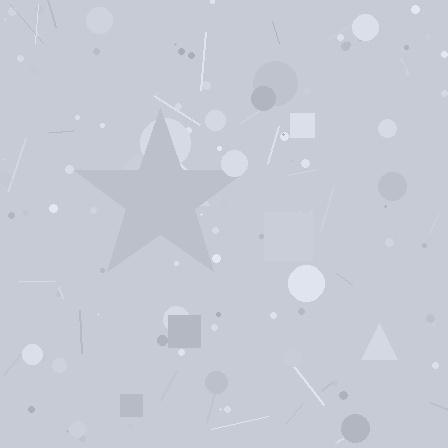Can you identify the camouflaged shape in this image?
The camouflaged shape is a star.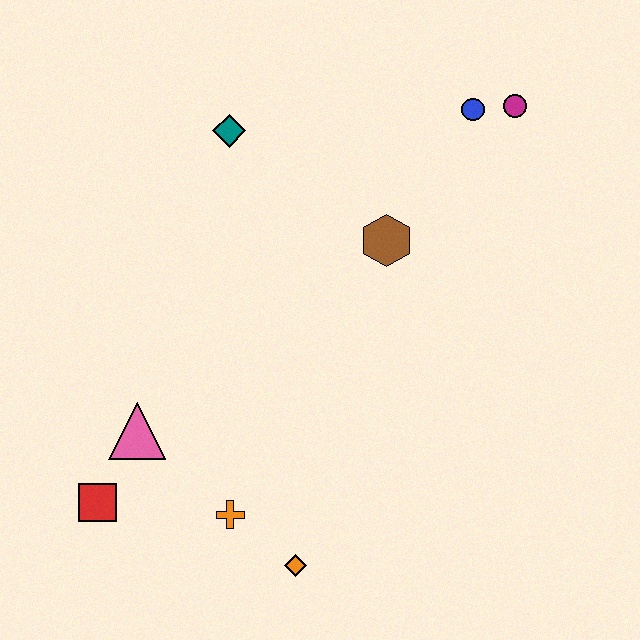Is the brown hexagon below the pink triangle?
No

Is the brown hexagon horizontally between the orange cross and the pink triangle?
No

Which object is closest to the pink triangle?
The red square is closest to the pink triangle.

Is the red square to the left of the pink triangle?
Yes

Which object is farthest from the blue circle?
The red square is farthest from the blue circle.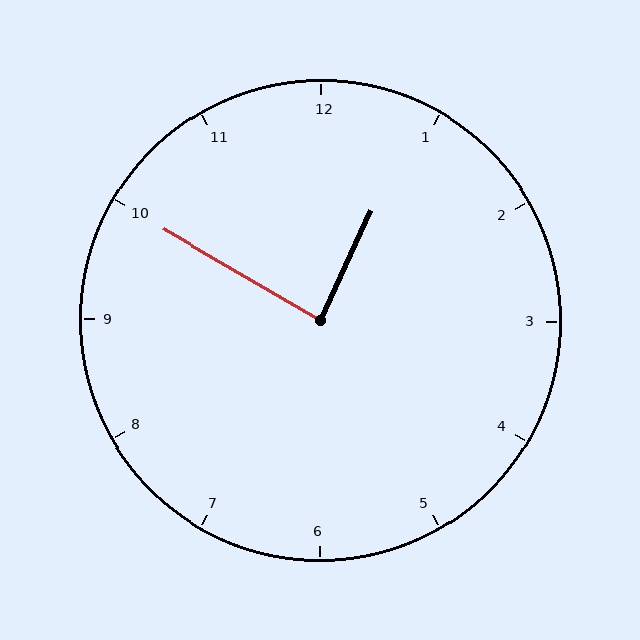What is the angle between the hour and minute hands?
Approximately 85 degrees.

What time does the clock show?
12:50.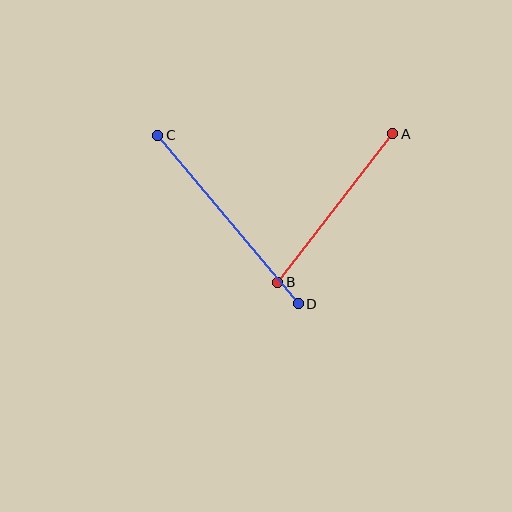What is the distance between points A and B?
The distance is approximately 188 pixels.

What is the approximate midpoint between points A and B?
The midpoint is at approximately (335, 208) pixels.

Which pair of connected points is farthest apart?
Points C and D are farthest apart.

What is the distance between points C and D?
The distance is approximately 219 pixels.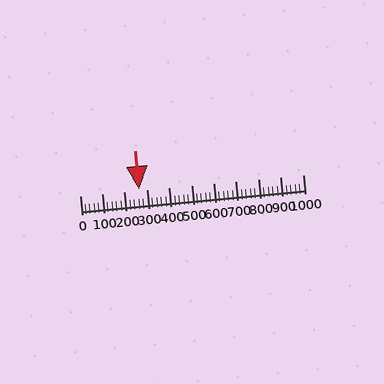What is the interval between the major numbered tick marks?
The major tick marks are spaced 100 units apart.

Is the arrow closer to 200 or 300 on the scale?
The arrow is closer to 300.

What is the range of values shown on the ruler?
The ruler shows values from 0 to 1000.